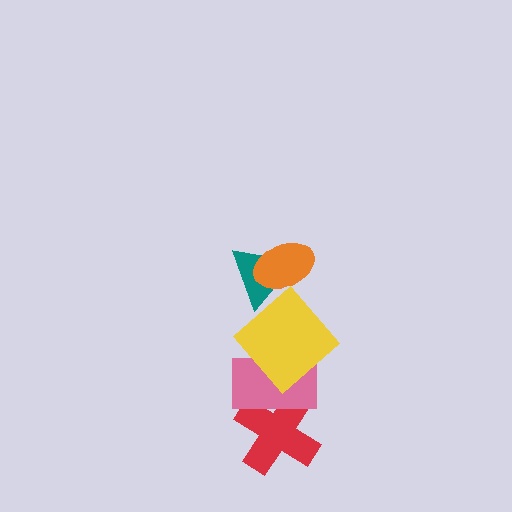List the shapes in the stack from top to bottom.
From top to bottom: the orange ellipse, the teal triangle, the yellow diamond, the pink rectangle, the red cross.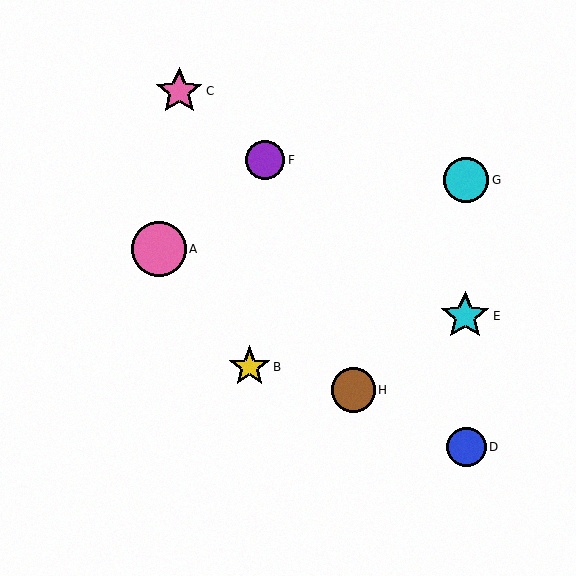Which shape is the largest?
The pink circle (labeled A) is the largest.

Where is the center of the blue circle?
The center of the blue circle is at (467, 447).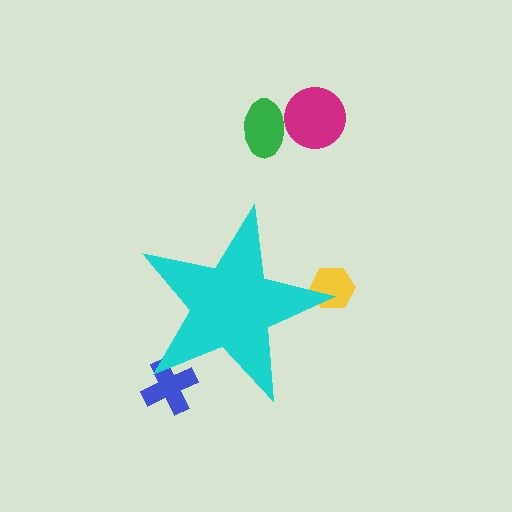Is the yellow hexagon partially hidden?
Yes, the yellow hexagon is partially hidden behind the cyan star.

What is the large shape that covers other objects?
A cyan star.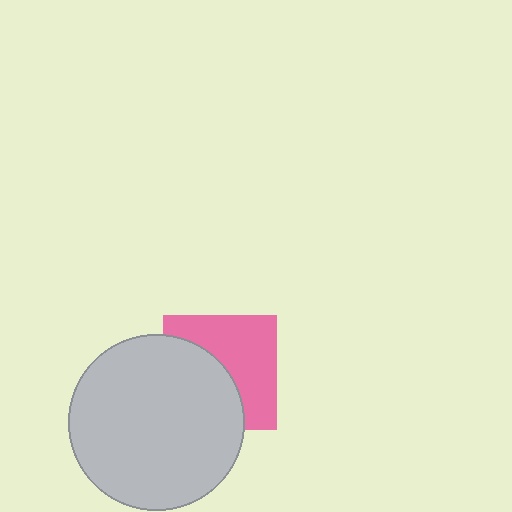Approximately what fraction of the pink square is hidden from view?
Roughly 47% of the pink square is hidden behind the light gray circle.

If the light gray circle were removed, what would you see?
You would see the complete pink square.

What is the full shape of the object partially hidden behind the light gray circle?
The partially hidden object is a pink square.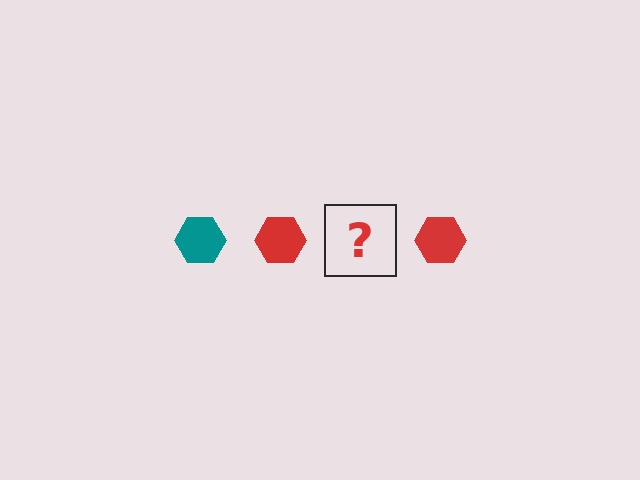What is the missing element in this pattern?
The missing element is a teal hexagon.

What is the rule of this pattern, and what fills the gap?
The rule is that the pattern cycles through teal, red hexagons. The gap should be filled with a teal hexagon.